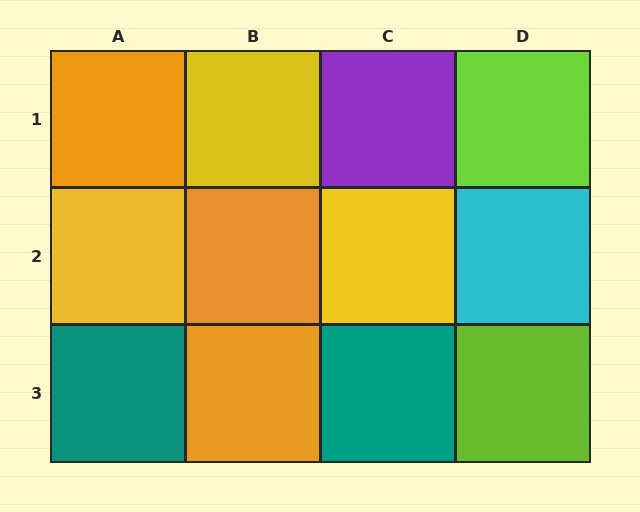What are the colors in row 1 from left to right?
Orange, yellow, purple, lime.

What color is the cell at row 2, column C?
Yellow.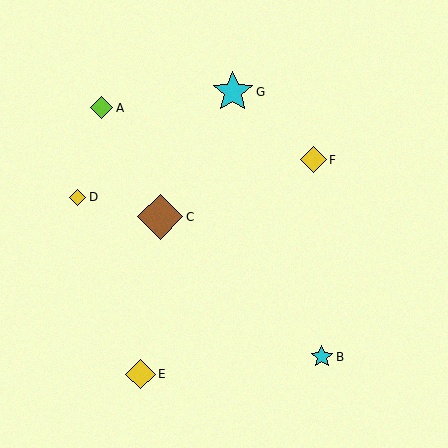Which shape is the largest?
The brown diamond (labeled C) is the largest.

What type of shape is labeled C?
Shape C is a brown diamond.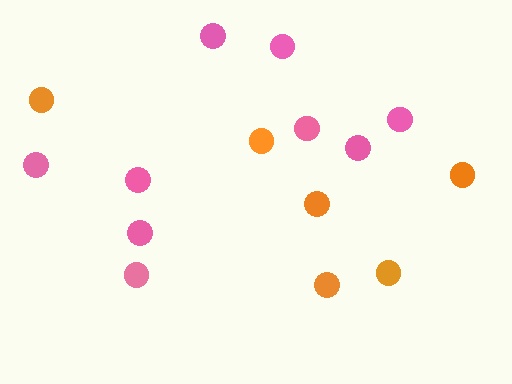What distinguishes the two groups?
There are 2 groups: one group of pink circles (9) and one group of orange circles (6).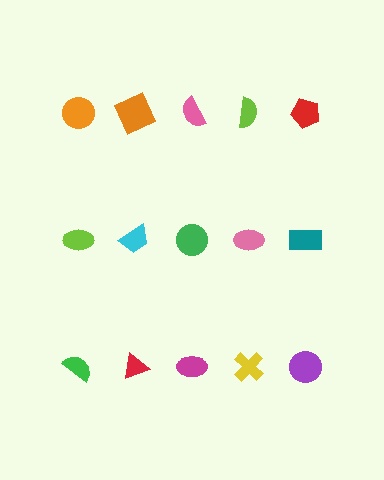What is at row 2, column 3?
A green circle.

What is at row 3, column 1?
A green semicircle.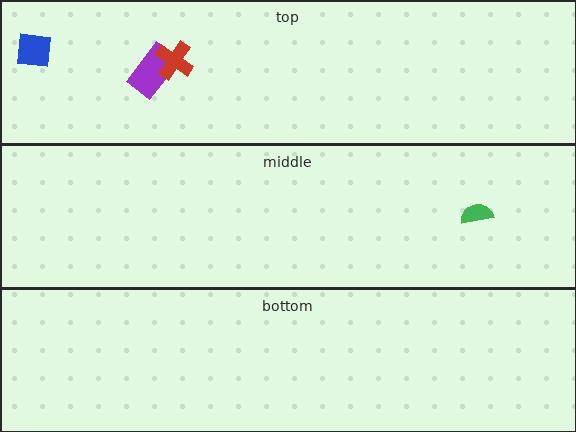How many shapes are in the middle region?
1.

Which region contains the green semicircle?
The middle region.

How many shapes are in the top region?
3.